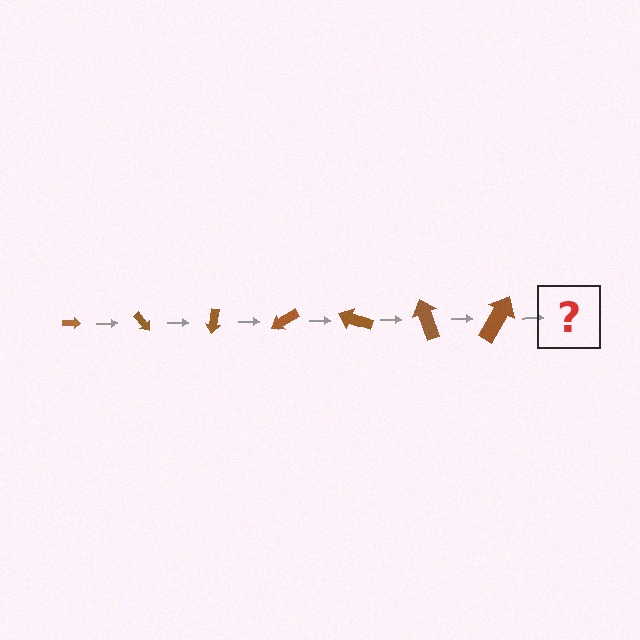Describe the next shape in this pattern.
It should be an arrow, larger than the previous one and rotated 350 degrees from the start.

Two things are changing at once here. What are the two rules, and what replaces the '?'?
The two rules are that the arrow grows larger each step and it rotates 50 degrees each step. The '?' should be an arrow, larger than the previous one and rotated 350 degrees from the start.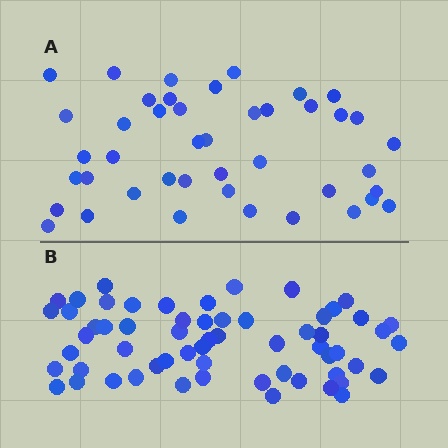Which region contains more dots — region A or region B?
Region B (the bottom region) has more dots.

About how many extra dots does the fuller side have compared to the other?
Region B has approximately 15 more dots than region A.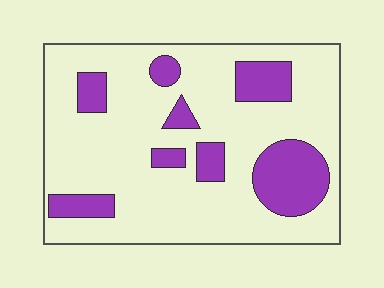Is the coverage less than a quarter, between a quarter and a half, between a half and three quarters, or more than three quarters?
Less than a quarter.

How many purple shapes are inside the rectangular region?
8.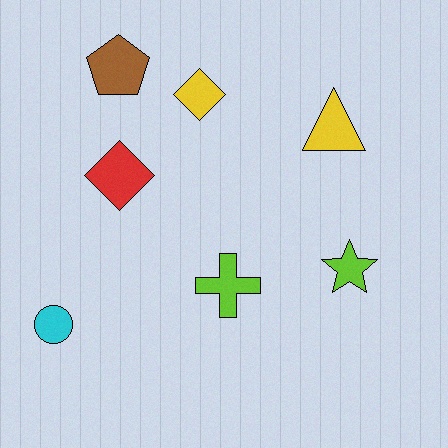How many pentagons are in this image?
There is 1 pentagon.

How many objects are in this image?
There are 7 objects.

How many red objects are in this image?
There is 1 red object.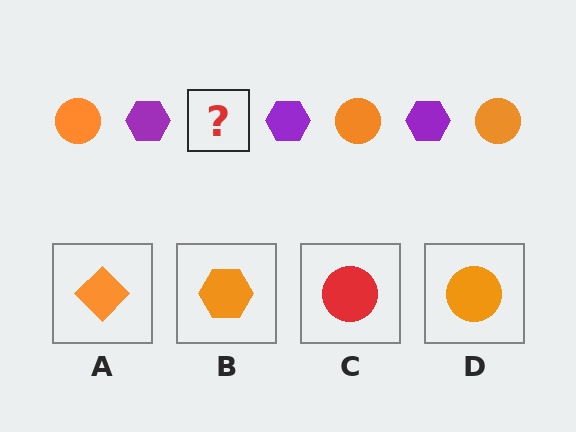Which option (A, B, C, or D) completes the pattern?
D.